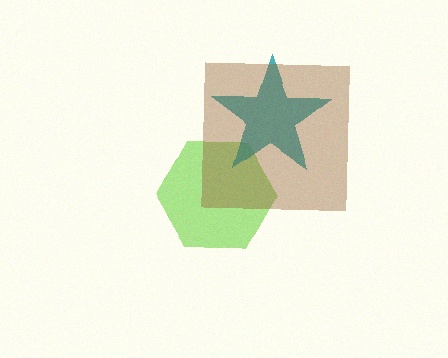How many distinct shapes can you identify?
There are 3 distinct shapes: a lime hexagon, a teal star, a brown square.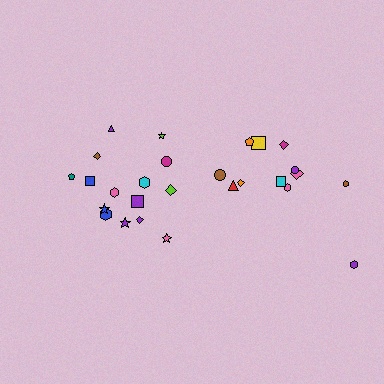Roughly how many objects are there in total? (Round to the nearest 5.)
Roughly 25 objects in total.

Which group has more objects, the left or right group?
The left group.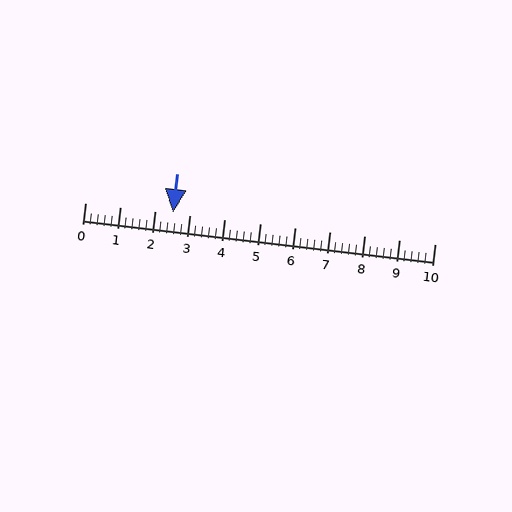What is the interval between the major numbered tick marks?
The major tick marks are spaced 1 units apart.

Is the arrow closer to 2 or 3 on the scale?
The arrow is closer to 3.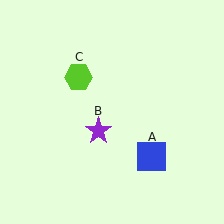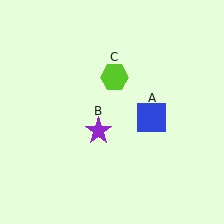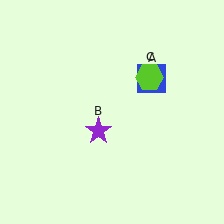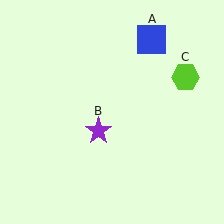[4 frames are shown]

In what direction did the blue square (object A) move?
The blue square (object A) moved up.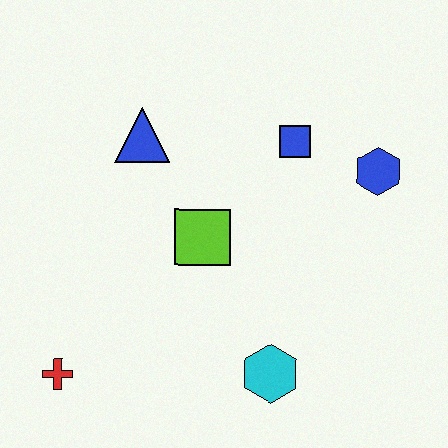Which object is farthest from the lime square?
The red cross is farthest from the lime square.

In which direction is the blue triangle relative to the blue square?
The blue triangle is to the left of the blue square.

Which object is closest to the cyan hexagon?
The lime square is closest to the cyan hexagon.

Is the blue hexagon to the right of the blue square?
Yes